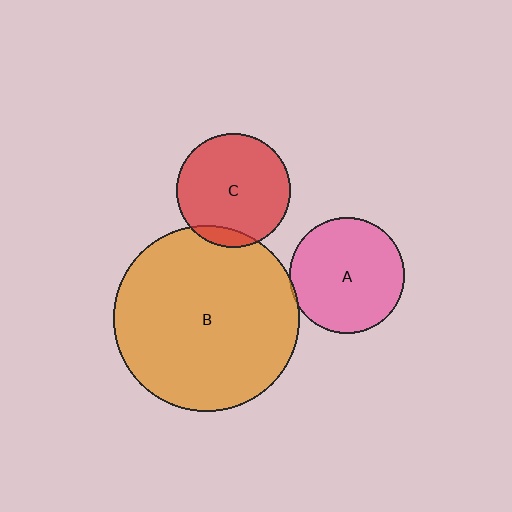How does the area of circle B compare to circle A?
Approximately 2.6 times.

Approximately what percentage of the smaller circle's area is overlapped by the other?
Approximately 5%.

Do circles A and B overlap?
Yes.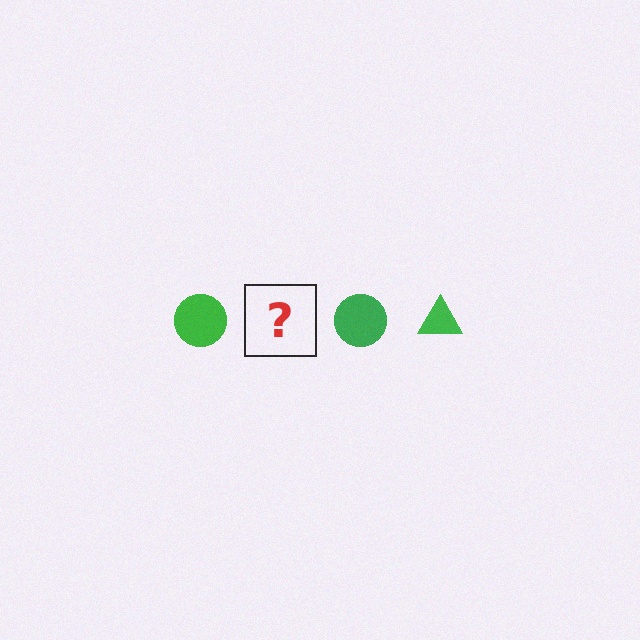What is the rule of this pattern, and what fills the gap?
The rule is that the pattern cycles through circle, triangle shapes in green. The gap should be filled with a green triangle.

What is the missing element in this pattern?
The missing element is a green triangle.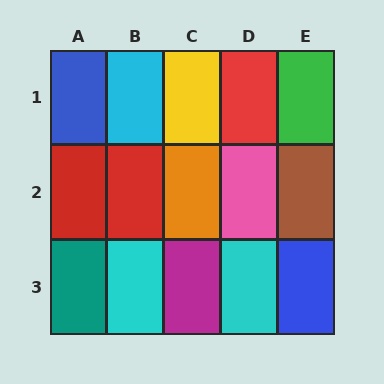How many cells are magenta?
1 cell is magenta.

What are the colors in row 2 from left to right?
Red, red, orange, pink, brown.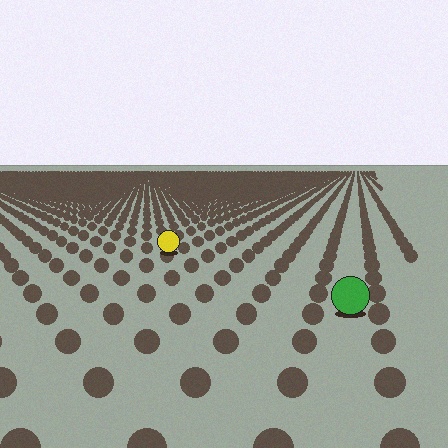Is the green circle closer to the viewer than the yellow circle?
Yes. The green circle is closer — you can tell from the texture gradient: the ground texture is coarser near it.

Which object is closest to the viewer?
The green circle is closest. The texture marks near it are larger and more spread out.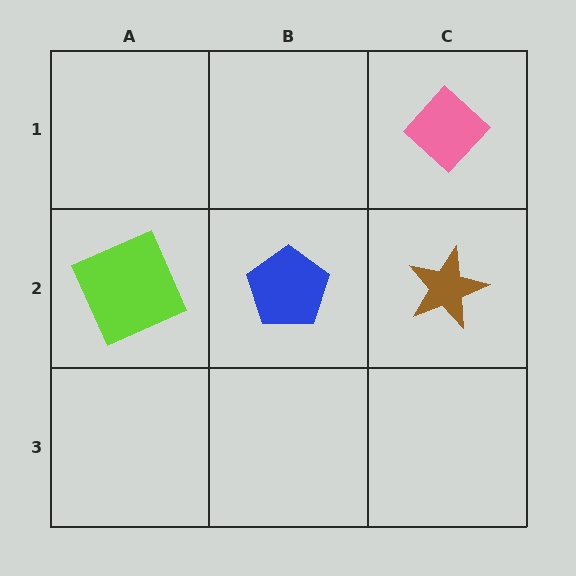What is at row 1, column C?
A pink diamond.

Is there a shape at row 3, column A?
No, that cell is empty.